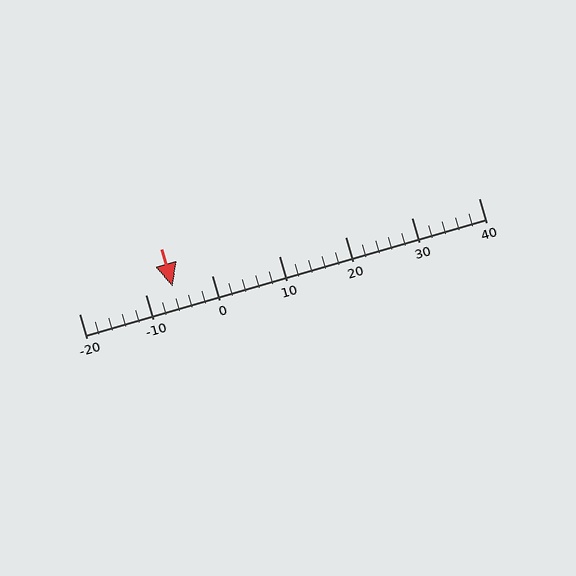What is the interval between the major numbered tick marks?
The major tick marks are spaced 10 units apart.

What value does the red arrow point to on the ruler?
The red arrow points to approximately -6.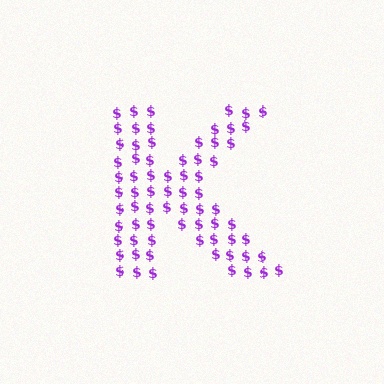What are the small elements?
The small elements are dollar signs.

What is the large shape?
The large shape is the letter K.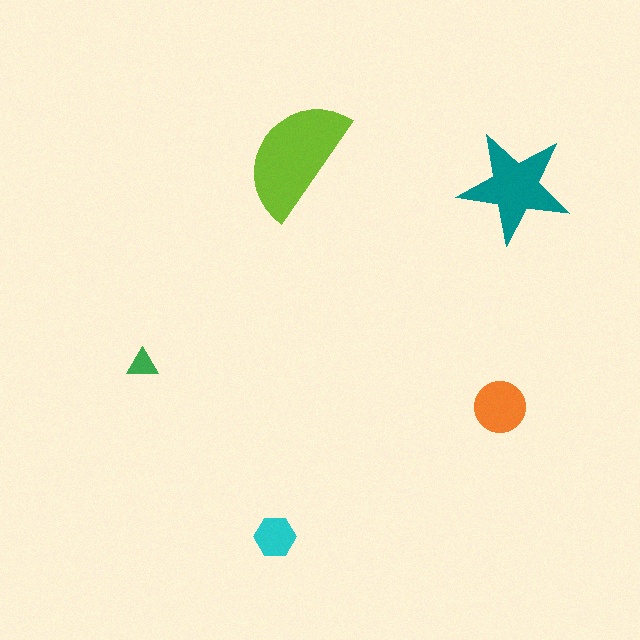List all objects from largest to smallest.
The lime semicircle, the teal star, the orange circle, the cyan hexagon, the green triangle.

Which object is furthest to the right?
The teal star is rightmost.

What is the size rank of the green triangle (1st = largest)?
5th.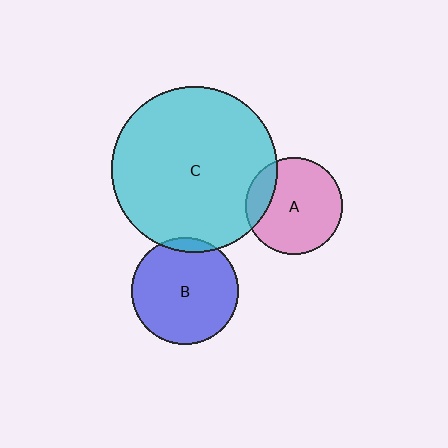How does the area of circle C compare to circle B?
Approximately 2.4 times.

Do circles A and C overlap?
Yes.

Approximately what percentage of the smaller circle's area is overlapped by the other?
Approximately 15%.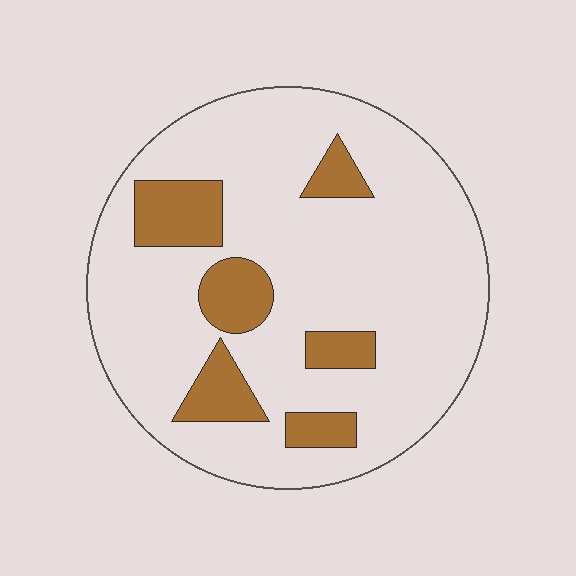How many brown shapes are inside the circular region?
6.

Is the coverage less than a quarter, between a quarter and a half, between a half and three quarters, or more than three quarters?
Less than a quarter.